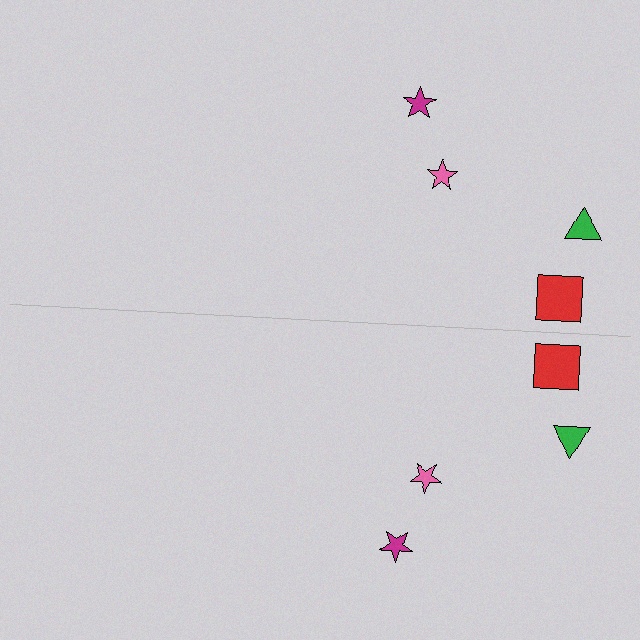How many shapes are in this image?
There are 8 shapes in this image.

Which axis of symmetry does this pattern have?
The pattern has a horizontal axis of symmetry running through the center of the image.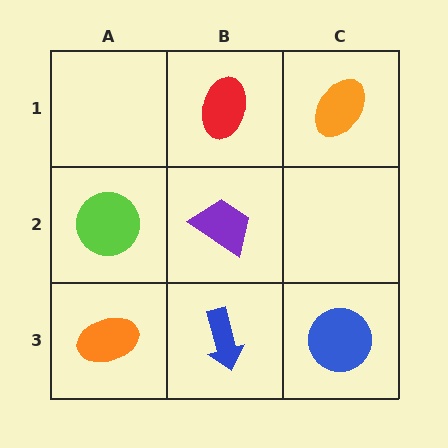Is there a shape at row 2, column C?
No, that cell is empty.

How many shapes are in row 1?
2 shapes.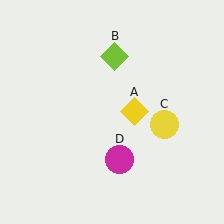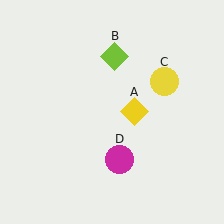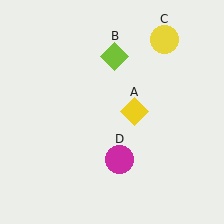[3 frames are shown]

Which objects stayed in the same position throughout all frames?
Yellow diamond (object A) and lime diamond (object B) and magenta circle (object D) remained stationary.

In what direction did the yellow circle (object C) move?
The yellow circle (object C) moved up.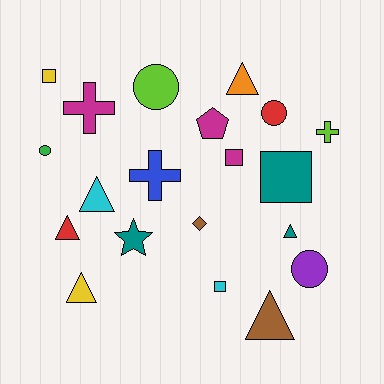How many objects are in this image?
There are 20 objects.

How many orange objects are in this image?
There is 1 orange object.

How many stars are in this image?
There is 1 star.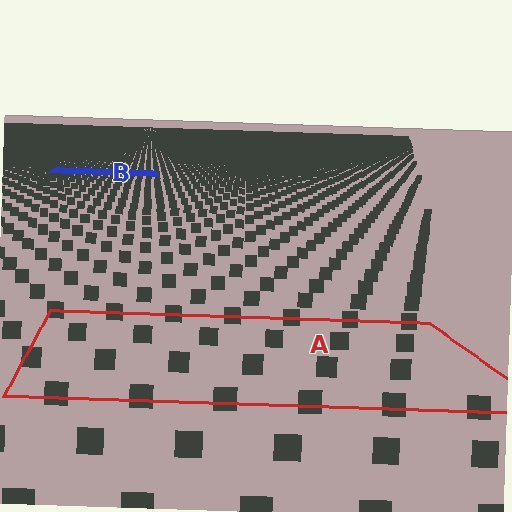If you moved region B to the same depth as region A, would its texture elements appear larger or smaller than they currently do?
They would appear larger. At a closer depth, the same texture elements are projected at a bigger on-screen size.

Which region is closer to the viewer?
Region A is closer. The texture elements there are larger and more spread out.